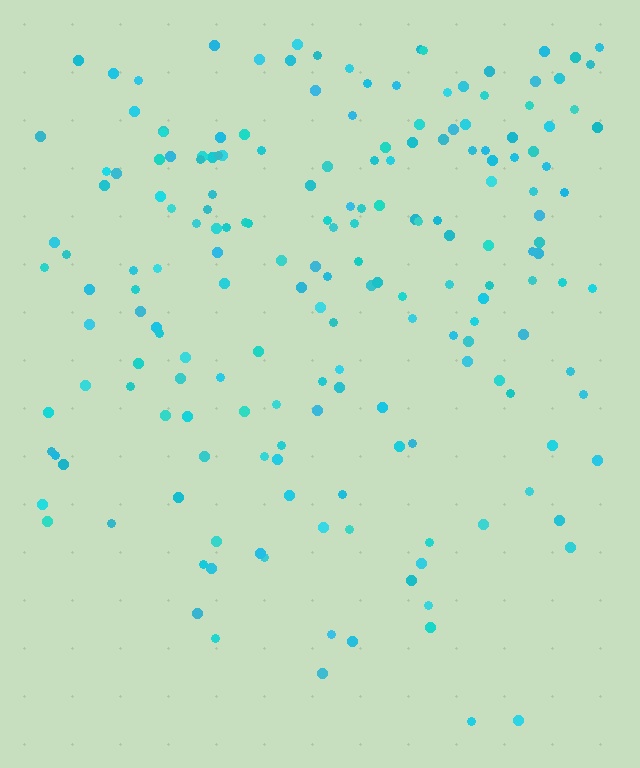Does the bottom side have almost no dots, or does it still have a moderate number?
Still a moderate number, just noticeably fewer than the top.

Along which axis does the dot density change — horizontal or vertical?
Vertical.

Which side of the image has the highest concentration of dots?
The top.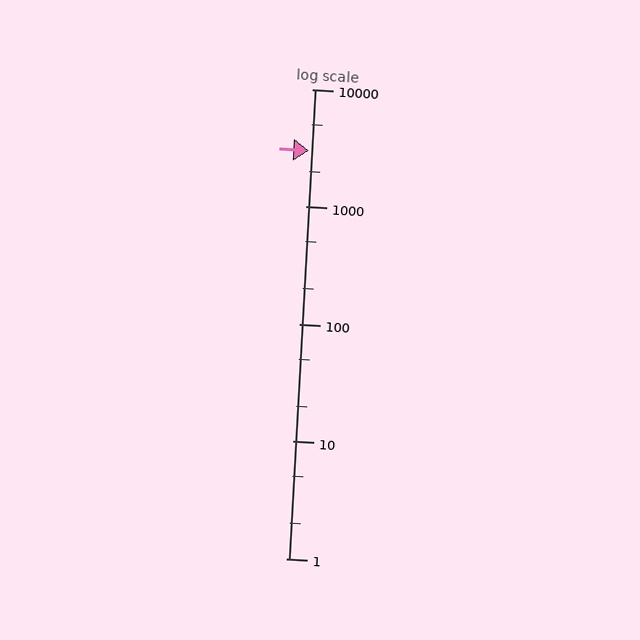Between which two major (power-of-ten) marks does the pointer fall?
The pointer is between 1000 and 10000.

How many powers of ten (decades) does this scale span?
The scale spans 4 decades, from 1 to 10000.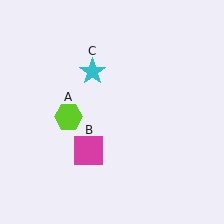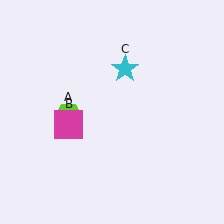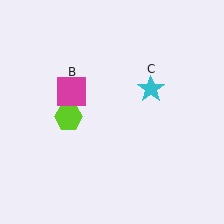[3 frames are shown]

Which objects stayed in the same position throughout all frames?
Lime hexagon (object A) remained stationary.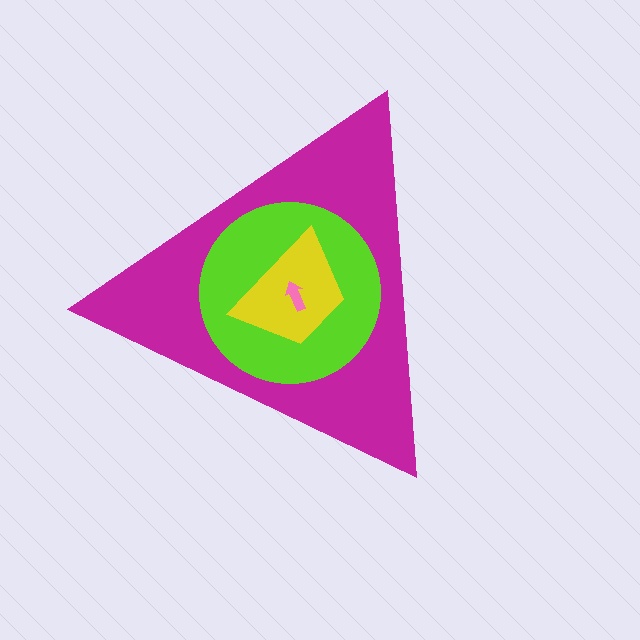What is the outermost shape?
The magenta triangle.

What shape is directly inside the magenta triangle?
The lime circle.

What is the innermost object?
The pink arrow.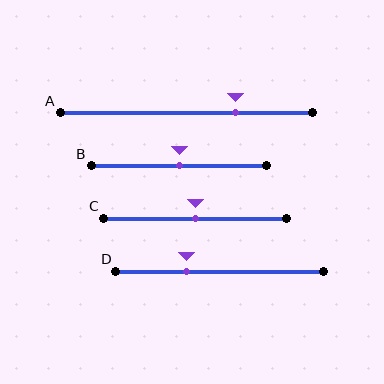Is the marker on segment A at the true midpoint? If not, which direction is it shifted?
No, the marker on segment A is shifted to the right by about 20% of the segment length.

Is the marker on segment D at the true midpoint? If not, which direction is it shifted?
No, the marker on segment D is shifted to the left by about 16% of the segment length.